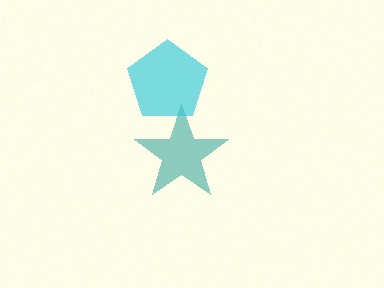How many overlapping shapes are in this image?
There are 2 overlapping shapes in the image.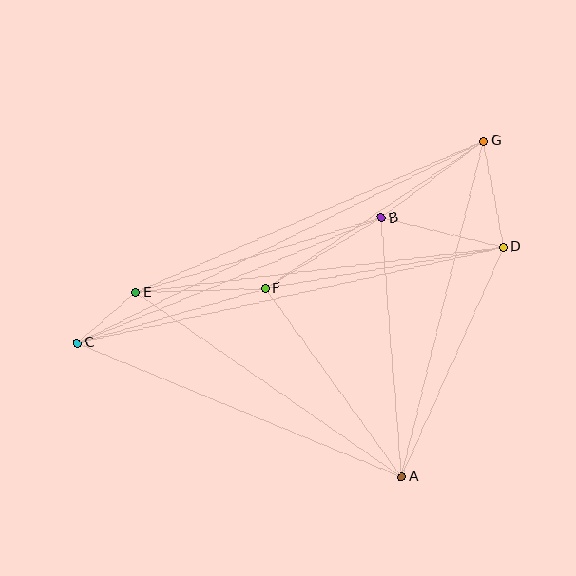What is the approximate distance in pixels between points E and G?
The distance between E and G is approximately 379 pixels.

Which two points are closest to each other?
Points C and E are closest to each other.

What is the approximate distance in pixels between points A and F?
The distance between A and F is approximately 232 pixels.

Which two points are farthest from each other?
Points C and G are farthest from each other.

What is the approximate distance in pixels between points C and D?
The distance between C and D is approximately 437 pixels.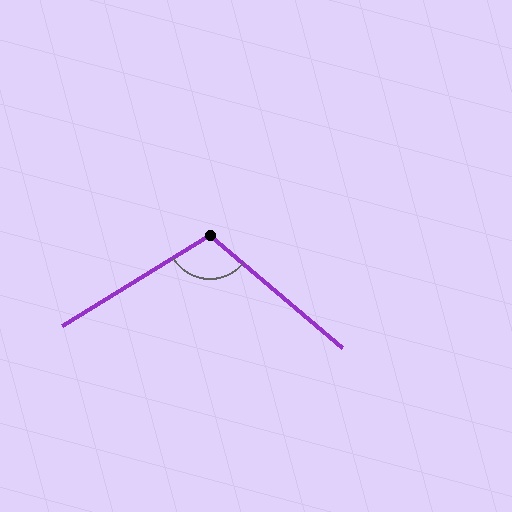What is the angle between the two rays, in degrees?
Approximately 108 degrees.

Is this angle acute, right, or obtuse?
It is obtuse.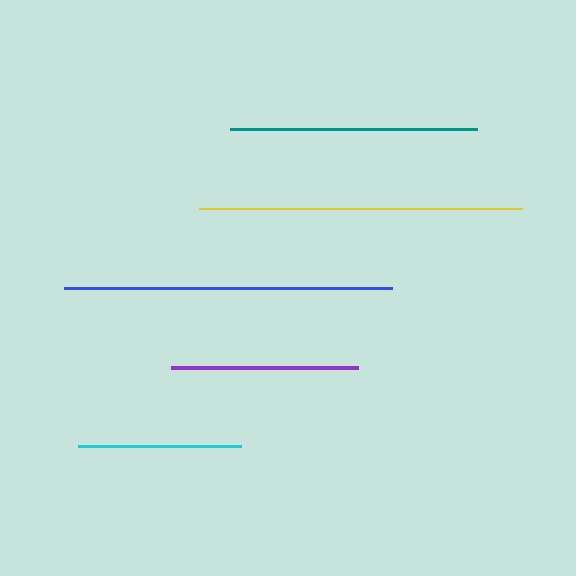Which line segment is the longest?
The blue line is the longest at approximately 328 pixels.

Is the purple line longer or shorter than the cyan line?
The purple line is longer than the cyan line.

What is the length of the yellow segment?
The yellow segment is approximately 323 pixels long.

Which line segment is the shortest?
The cyan line is the shortest at approximately 163 pixels.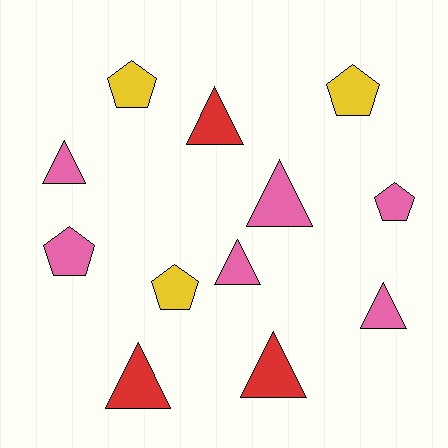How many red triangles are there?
There are 3 red triangles.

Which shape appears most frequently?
Triangle, with 7 objects.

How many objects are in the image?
There are 12 objects.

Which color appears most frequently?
Pink, with 6 objects.